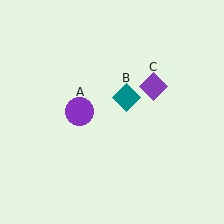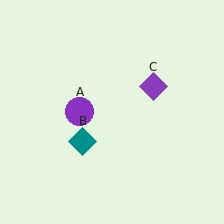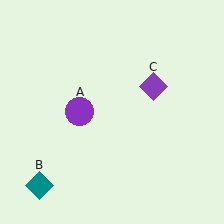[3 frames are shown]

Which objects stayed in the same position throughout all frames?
Purple circle (object A) and purple diamond (object C) remained stationary.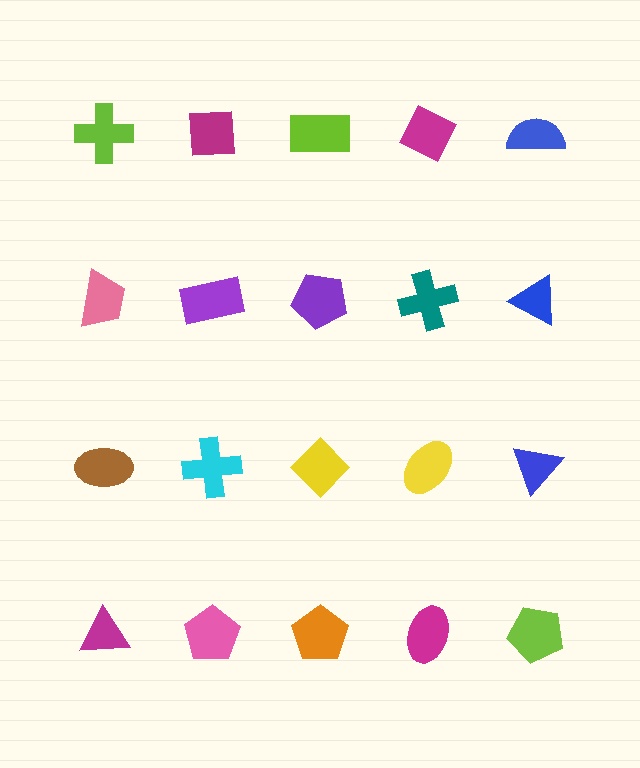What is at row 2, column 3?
A purple pentagon.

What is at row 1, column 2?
A magenta square.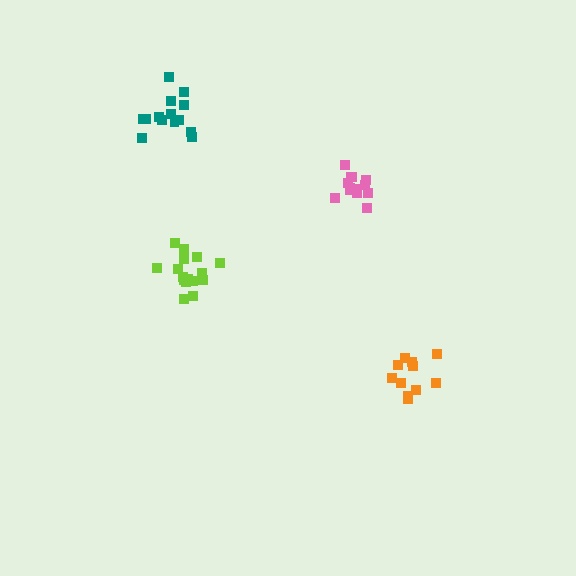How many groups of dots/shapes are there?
There are 4 groups.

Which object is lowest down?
The orange cluster is bottommost.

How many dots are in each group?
Group 1: 16 dots, Group 2: 11 dots, Group 3: 14 dots, Group 4: 13 dots (54 total).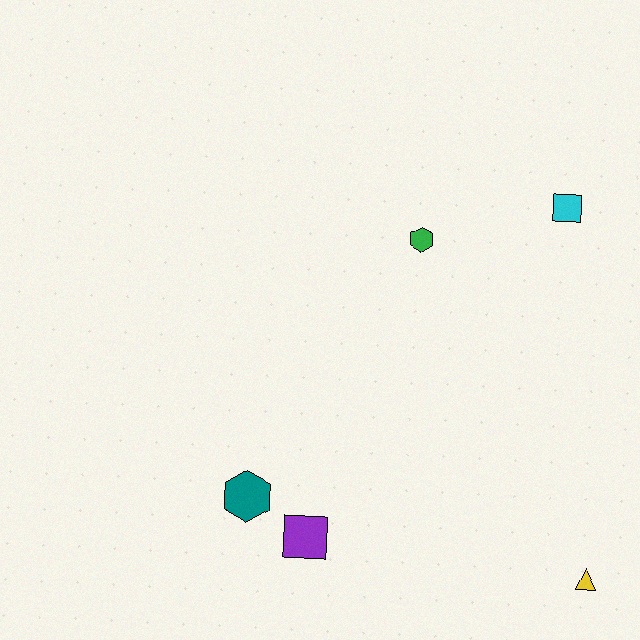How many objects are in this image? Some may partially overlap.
There are 5 objects.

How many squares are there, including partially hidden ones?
There are 2 squares.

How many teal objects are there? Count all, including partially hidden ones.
There is 1 teal object.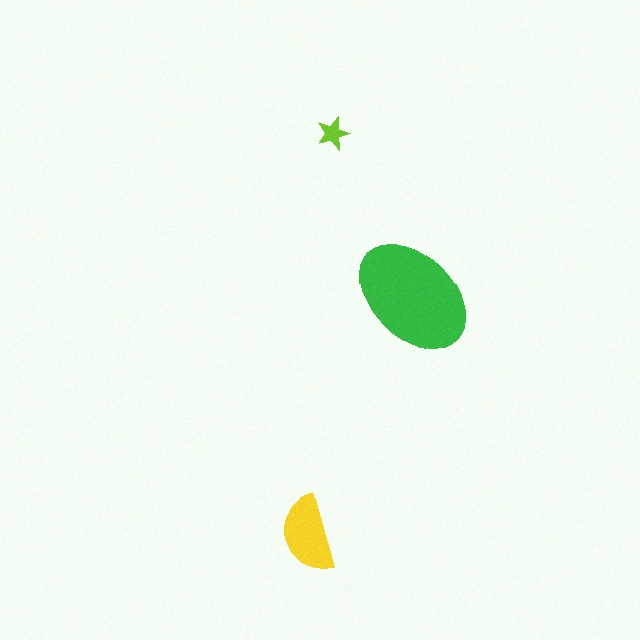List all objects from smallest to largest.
The lime star, the yellow semicircle, the green ellipse.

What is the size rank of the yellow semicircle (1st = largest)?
2nd.